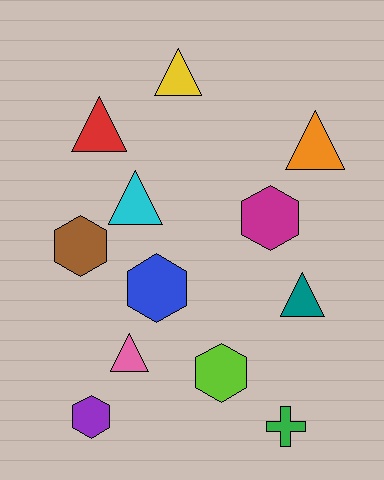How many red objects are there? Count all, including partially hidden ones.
There is 1 red object.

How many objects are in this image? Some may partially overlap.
There are 12 objects.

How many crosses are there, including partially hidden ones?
There is 1 cross.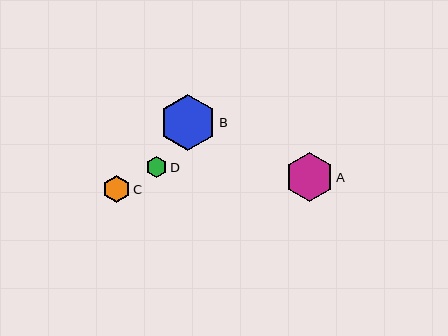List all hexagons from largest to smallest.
From largest to smallest: B, A, C, D.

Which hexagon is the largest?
Hexagon B is the largest with a size of approximately 56 pixels.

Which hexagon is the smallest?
Hexagon D is the smallest with a size of approximately 22 pixels.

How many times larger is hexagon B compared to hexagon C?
Hexagon B is approximately 2.1 times the size of hexagon C.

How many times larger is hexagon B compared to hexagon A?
Hexagon B is approximately 1.2 times the size of hexagon A.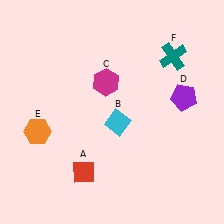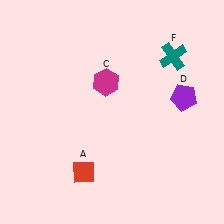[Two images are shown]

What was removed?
The orange hexagon (E), the cyan diamond (B) were removed in Image 2.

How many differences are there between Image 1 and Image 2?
There are 2 differences between the two images.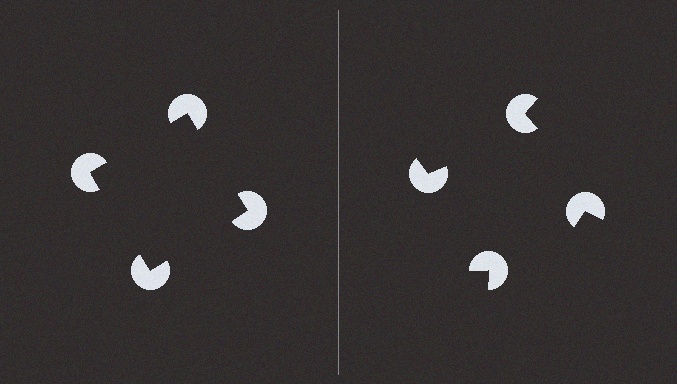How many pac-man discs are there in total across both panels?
8 — 4 on each side.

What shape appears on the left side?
An illusory square.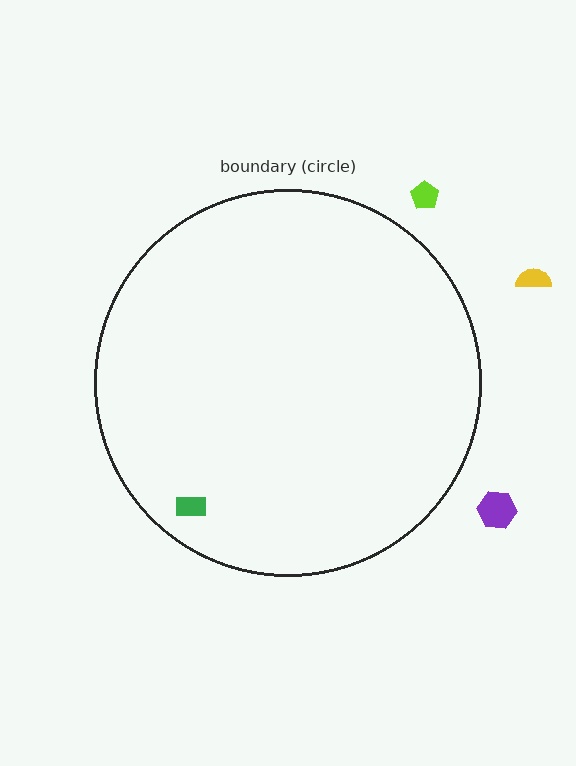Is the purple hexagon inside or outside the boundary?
Outside.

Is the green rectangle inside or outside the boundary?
Inside.